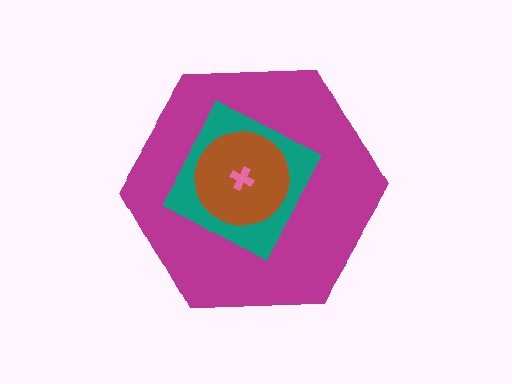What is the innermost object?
The pink cross.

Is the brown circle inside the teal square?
Yes.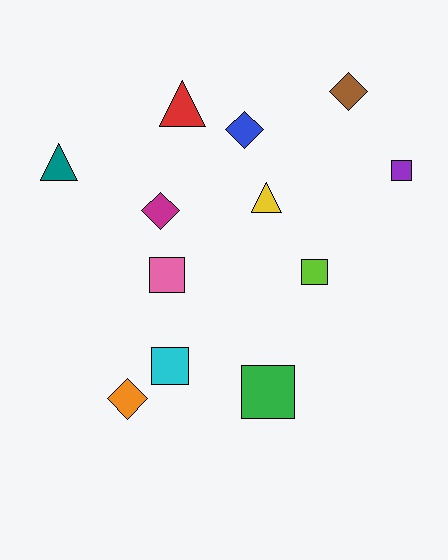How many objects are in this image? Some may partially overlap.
There are 12 objects.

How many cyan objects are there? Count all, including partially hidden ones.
There is 1 cyan object.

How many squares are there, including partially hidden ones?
There are 5 squares.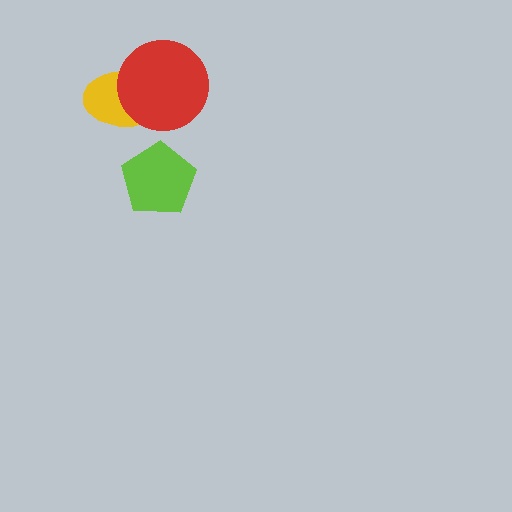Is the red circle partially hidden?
No, no other shape covers it.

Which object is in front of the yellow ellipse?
The red circle is in front of the yellow ellipse.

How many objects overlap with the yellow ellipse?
1 object overlaps with the yellow ellipse.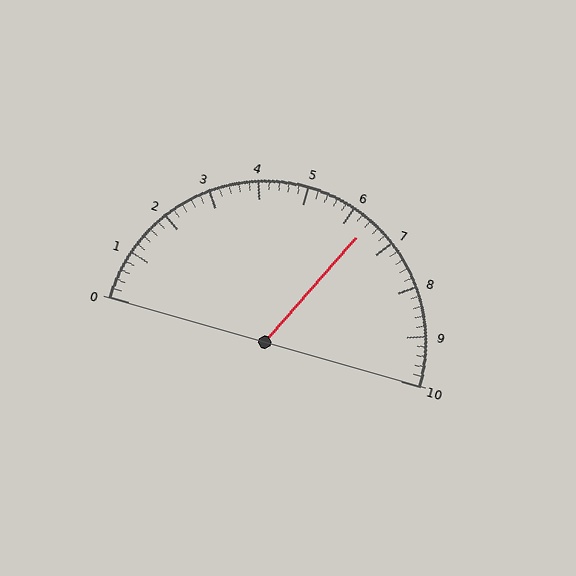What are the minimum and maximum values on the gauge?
The gauge ranges from 0 to 10.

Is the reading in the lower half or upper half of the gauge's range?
The reading is in the upper half of the range (0 to 10).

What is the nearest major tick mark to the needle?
The nearest major tick mark is 6.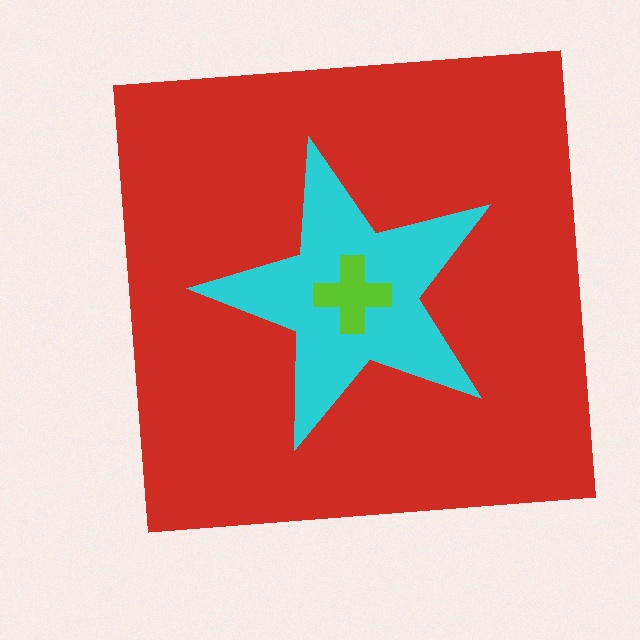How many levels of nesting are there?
3.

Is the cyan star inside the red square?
Yes.